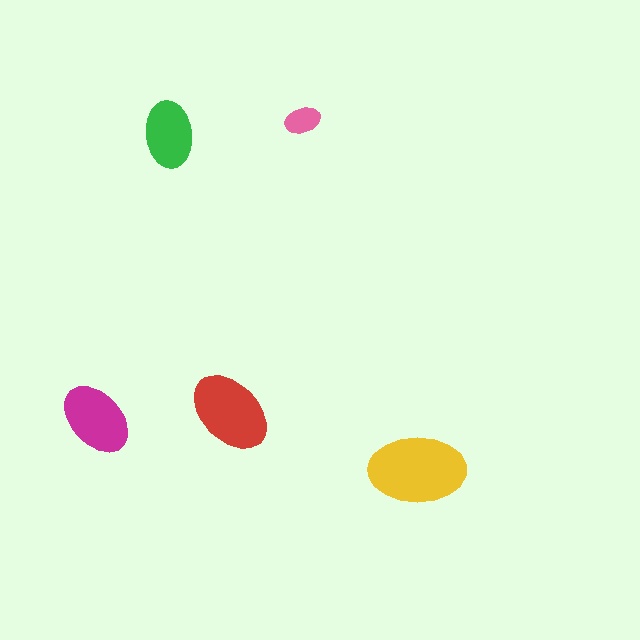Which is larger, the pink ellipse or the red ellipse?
The red one.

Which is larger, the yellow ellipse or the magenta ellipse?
The yellow one.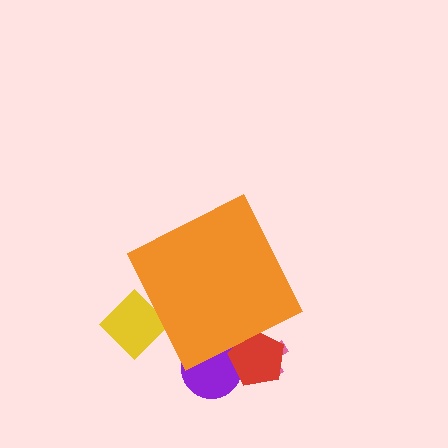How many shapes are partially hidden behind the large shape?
4 shapes are partially hidden.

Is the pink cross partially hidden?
Yes, the pink cross is partially hidden behind the orange diamond.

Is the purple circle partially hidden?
Yes, the purple circle is partially hidden behind the orange diamond.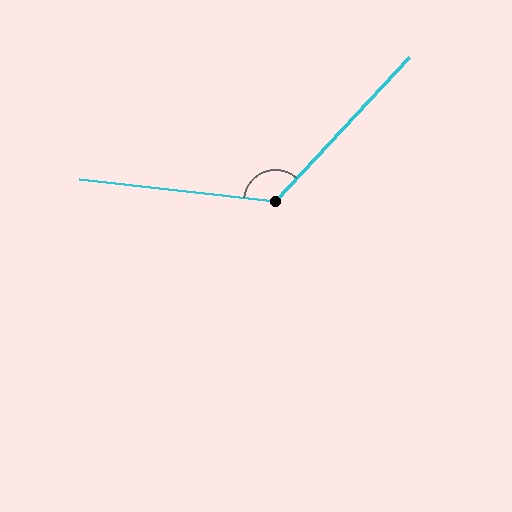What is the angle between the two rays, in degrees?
Approximately 127 degrees.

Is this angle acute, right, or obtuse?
It is obtuse.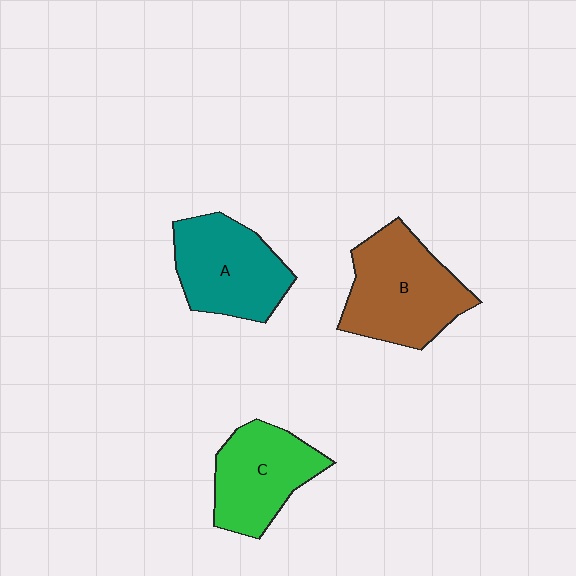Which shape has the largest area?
Shape B (brown).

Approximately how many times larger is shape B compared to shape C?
Approximately 1.3 times.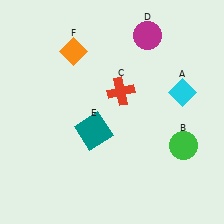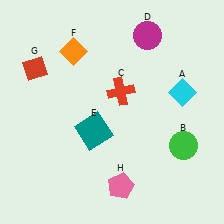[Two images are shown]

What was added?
A red diamond (G), a pink pentagon (H) were added in Image 2.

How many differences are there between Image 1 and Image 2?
There are 2 differences between the two images.